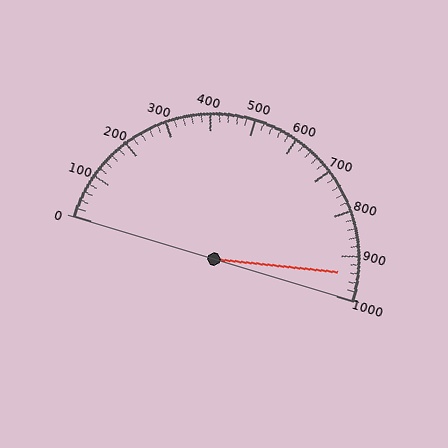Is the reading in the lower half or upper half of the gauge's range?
The reading is in the upper half of the range (0 to 1000).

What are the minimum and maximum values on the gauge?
The gauge ranges from 0 to 1000.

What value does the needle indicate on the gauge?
The needle indicates approximately 940.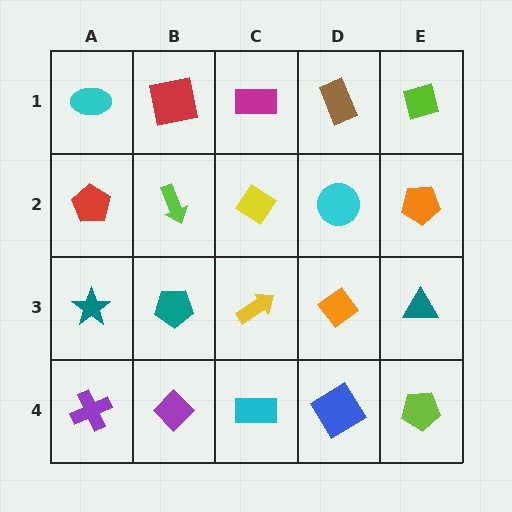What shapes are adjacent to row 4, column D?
An orange diamond (row 3, column D), a cyan rectangle (row 4, column C), a lime pentagon (row 4, column E).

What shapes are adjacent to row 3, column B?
A lime arrow (row 2, column B), a purple diamond (row 4, column B), a teal star (row 3, column A), a yellow arrow (row 3, column C).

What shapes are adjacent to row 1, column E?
An orange pentagon (row 2, column E), a brown rectangle (row 1, column D).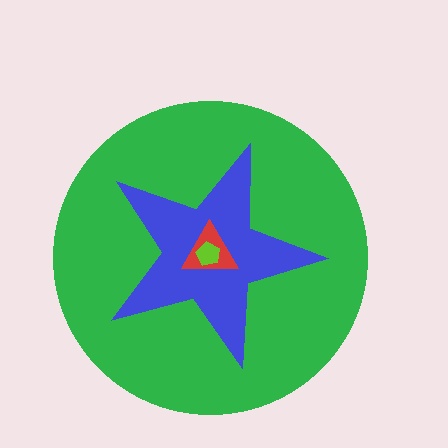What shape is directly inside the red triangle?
The lime pentagon.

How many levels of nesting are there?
4.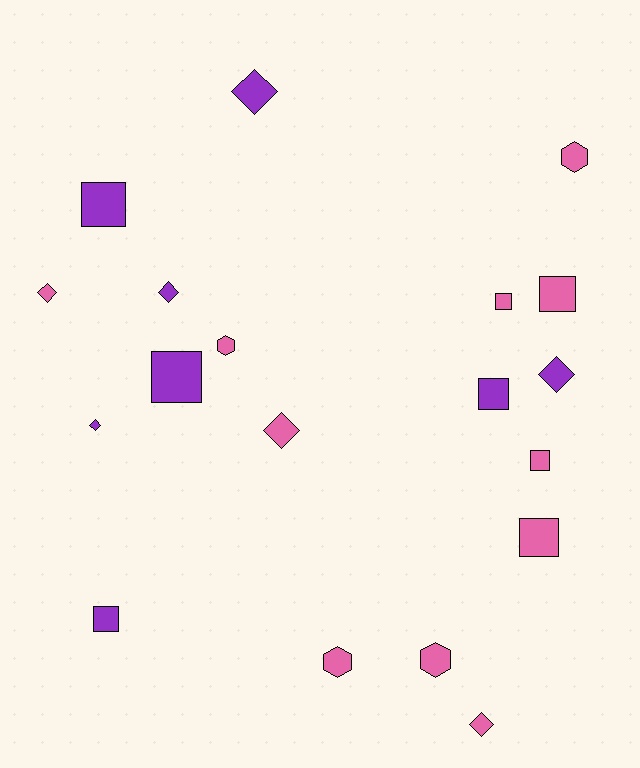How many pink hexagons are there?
There are 4 pink hexagons.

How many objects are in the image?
There are 19 objects.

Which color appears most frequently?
Pink, with 11 objects.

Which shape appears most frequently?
Square, with 8 objects.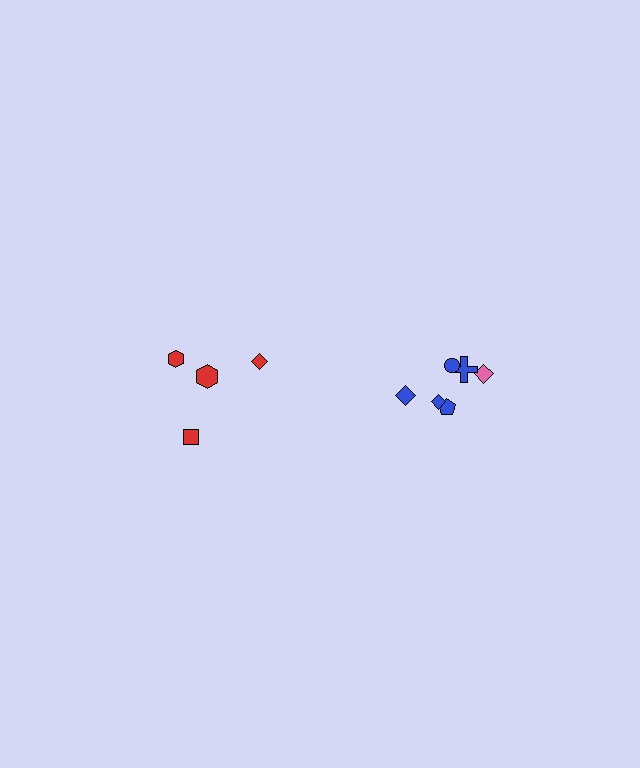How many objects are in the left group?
There are 4 objects.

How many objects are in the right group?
There are 6 objects.